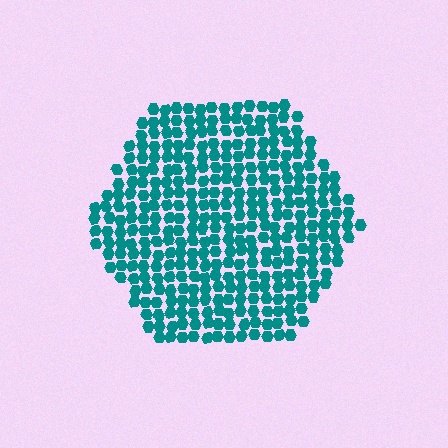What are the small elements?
The small elements are hexagons.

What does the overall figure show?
The overall figure shows a hexagon.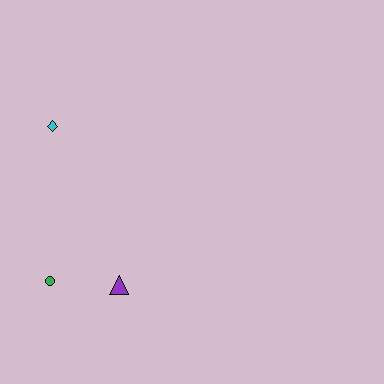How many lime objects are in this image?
There are no lime objects.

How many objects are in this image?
There are 3 objects.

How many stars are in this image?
There are no stars.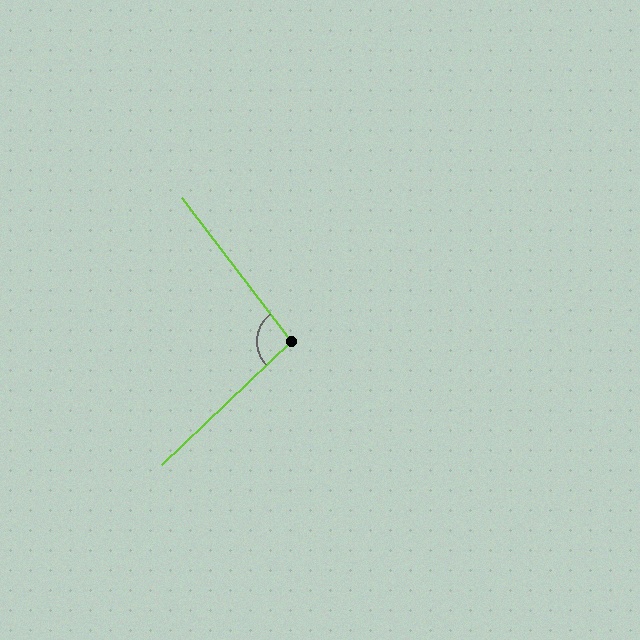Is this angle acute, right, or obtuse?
It is obtuse.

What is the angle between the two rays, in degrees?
Approximately 96 degrees.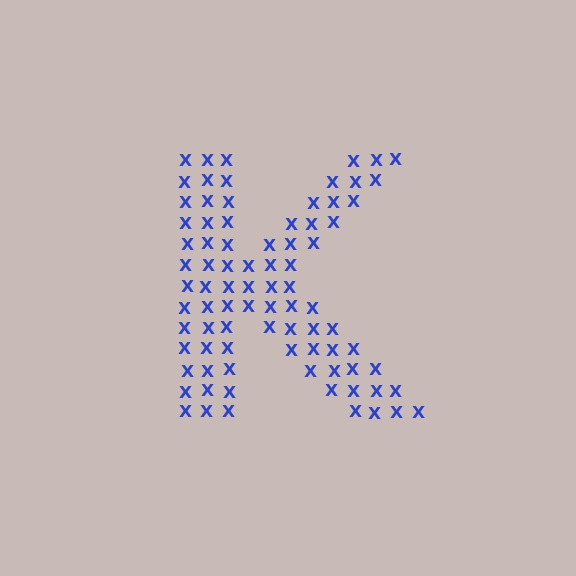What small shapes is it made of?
It is made of small letter X's.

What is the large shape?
The large shape is the letter K.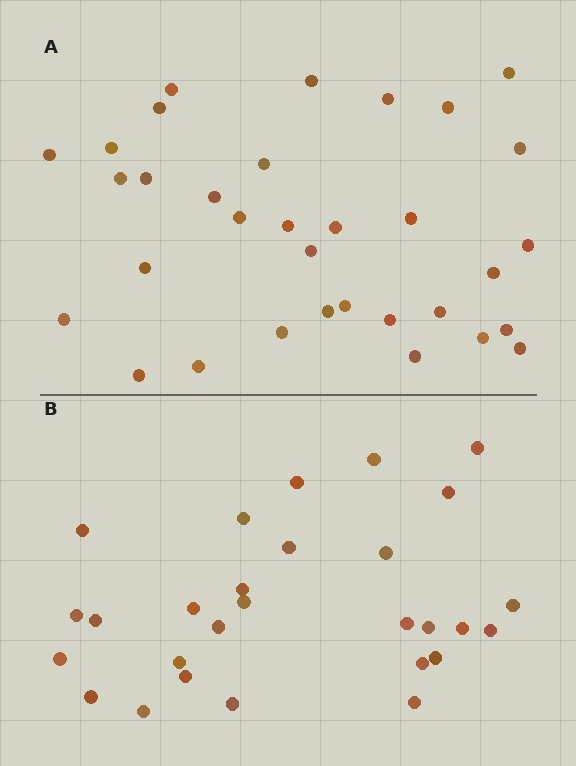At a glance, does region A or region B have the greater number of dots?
Region A (the top region) has more dots.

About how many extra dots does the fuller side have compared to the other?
Region A has about 5 more dots than region B.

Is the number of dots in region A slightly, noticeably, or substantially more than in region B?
Region A has only slightly more — the two regions are fairly close. The ratio is roughly 1.2 to 1.